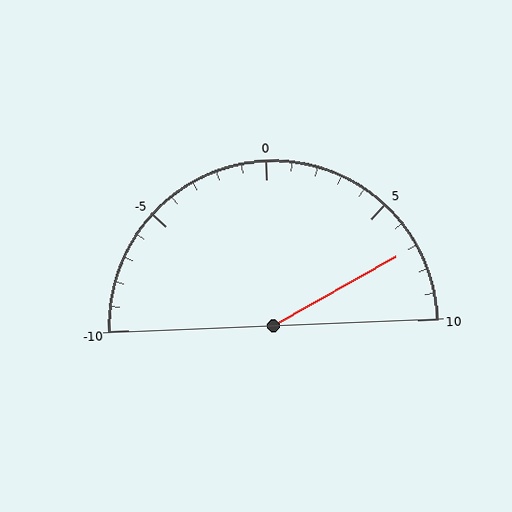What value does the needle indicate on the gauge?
The needle indicates approximately 7.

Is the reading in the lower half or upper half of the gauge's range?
The reading is in the upper half of the range (-10 to 10).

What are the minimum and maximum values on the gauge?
The gauge ranges from -10 to 10.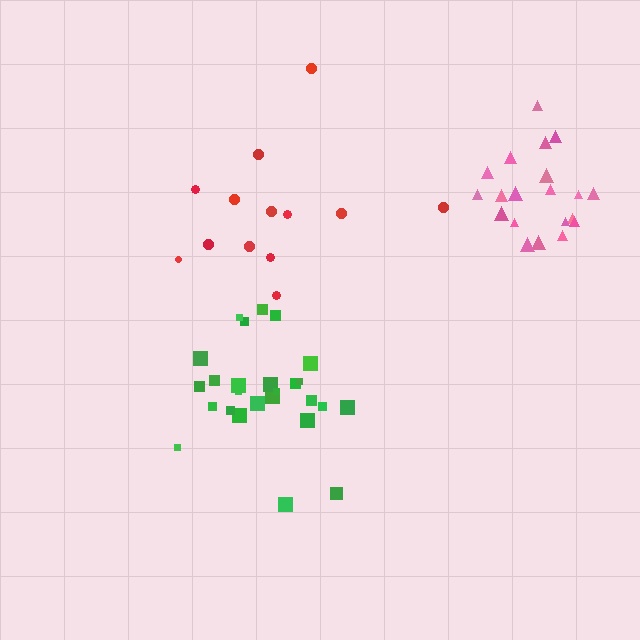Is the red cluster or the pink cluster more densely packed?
Pink.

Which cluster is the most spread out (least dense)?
Red.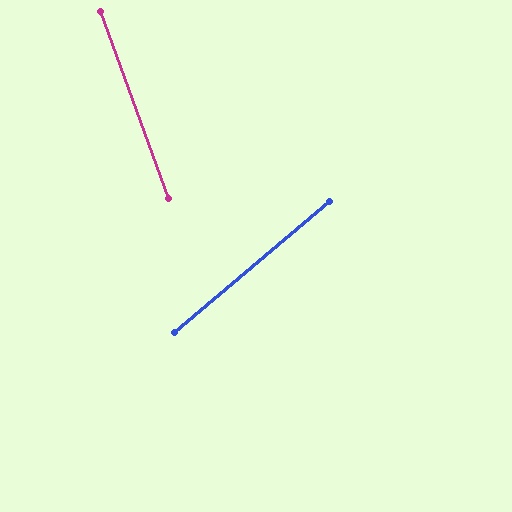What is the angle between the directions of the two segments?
Approximately 70 degrees.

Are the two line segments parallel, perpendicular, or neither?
Neither parallel nor perpendicular — they differ by about 70°.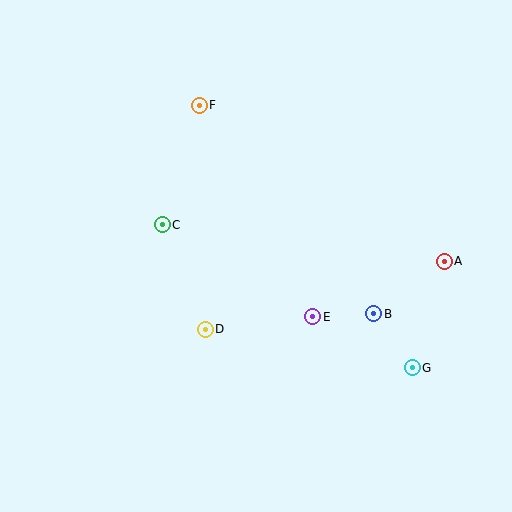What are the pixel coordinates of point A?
Point A is at (444, 261).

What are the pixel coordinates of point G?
Point G is at (412, 368).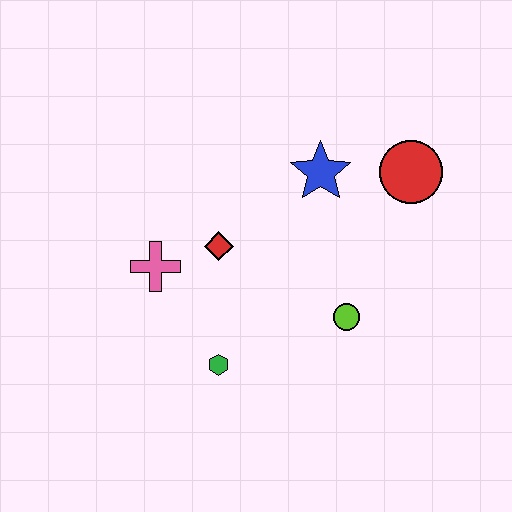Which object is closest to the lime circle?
The green hexagon is closest to the lime circle.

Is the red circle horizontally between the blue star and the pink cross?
No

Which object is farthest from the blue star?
The green hexagon is farthest from the blue star.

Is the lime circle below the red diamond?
Yes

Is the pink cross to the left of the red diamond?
Yes